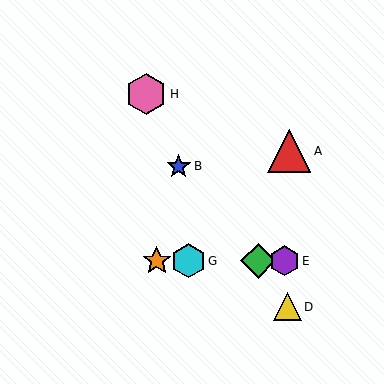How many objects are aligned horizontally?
4 objects (C, E, F, G) are aligned horizontally.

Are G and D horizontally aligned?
No, G is at y≈261 and D is at y≈307.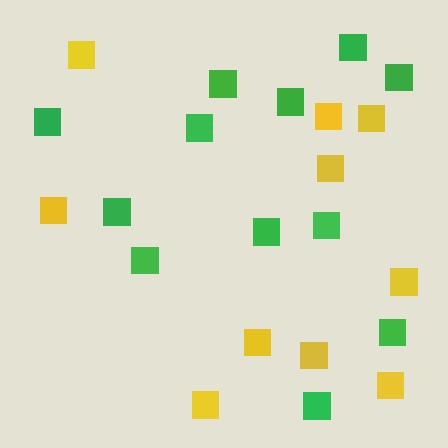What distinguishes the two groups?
There are 2 groups: one group of yellow squares (10) and one group of green squares (12).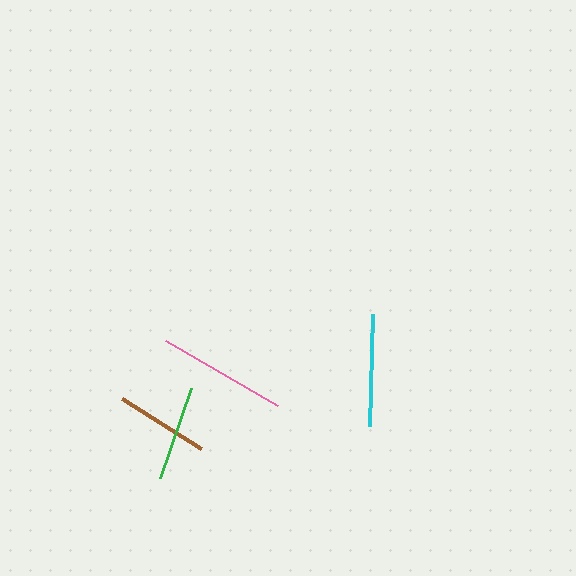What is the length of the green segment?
The green segment is approximately 95 pixels long.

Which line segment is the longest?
The pink line is the longest at approximately 129 pixels.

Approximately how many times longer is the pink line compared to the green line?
The pink line is approximately 1.4 times the length of the green line.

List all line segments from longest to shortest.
From longest to shortest: pink, cyan, green, brown.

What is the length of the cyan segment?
The cyan segment is approximately 112 pixels long.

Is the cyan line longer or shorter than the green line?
The cyan line is longer than the green line.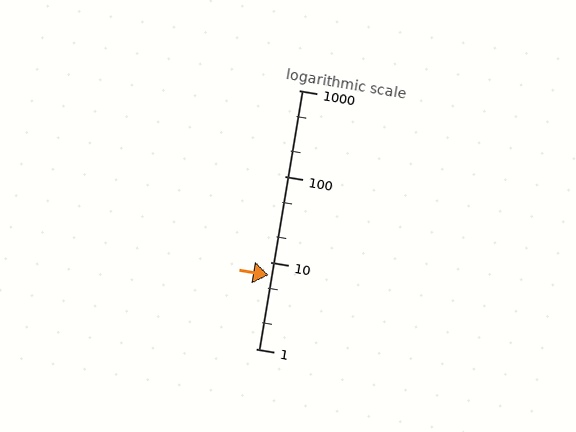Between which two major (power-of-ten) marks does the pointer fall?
The pointer is between 1 and 10.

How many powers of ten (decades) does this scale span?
The scale spans 3 decades, from 1 to 1000.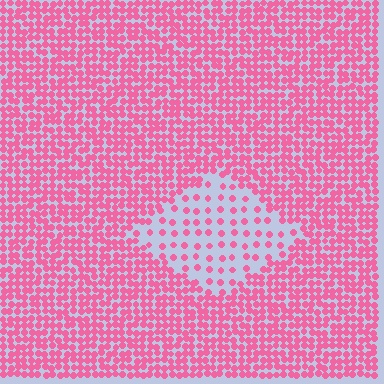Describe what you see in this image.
The image contains small pink elements arranged at two different densities. A diamond-shaped region is visible where the elements are less densely packed than the surrounding area.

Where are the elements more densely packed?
The elements are more densely packed outside the diamond boundary.